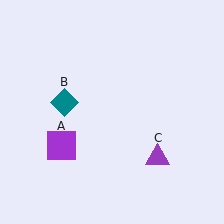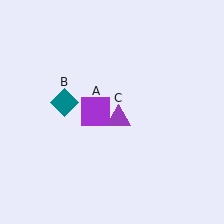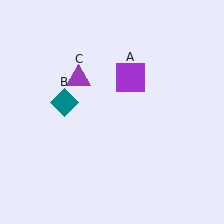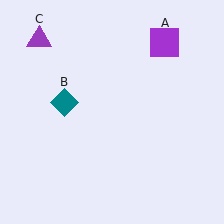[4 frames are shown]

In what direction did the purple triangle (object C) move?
The purple triangle (object C) moved up and to the left.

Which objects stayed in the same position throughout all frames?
Teal diamond (object B) remained stationary.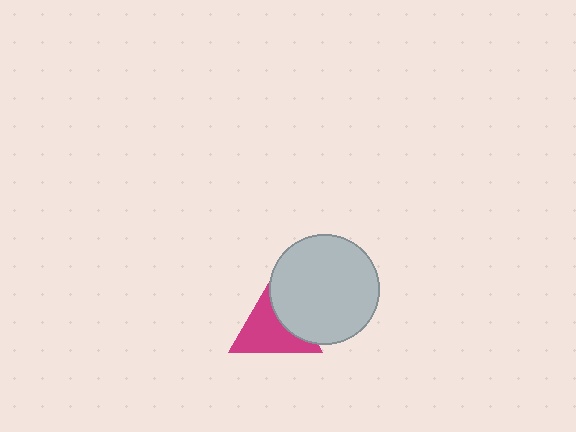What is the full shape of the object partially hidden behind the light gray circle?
The partially hidden object is a magenta triangle.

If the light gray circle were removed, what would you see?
You would see the complete magenta triangle.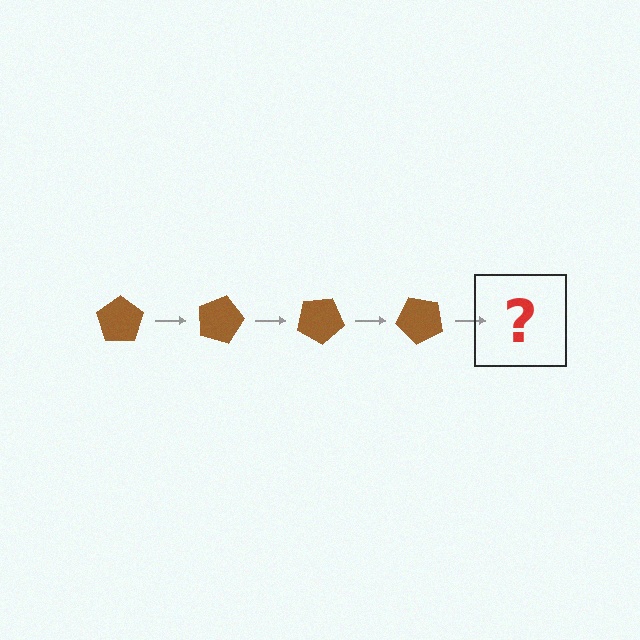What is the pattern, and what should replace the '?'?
The pattern is that the pentagon rotates 15 degrees each step. The '?' should be a brown pentagon rotated 60 degrees.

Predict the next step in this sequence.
The next step is a brown pentagon rotated 60 degrees.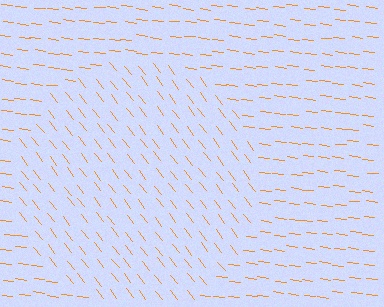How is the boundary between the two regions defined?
The boundary is defined purely by a change in line orientation (approximately 45 degrees difference). All lines are the same color and thickness.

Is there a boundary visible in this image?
Yes, there is a texture boundary formed by a change in line orientation.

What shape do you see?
I see a circle.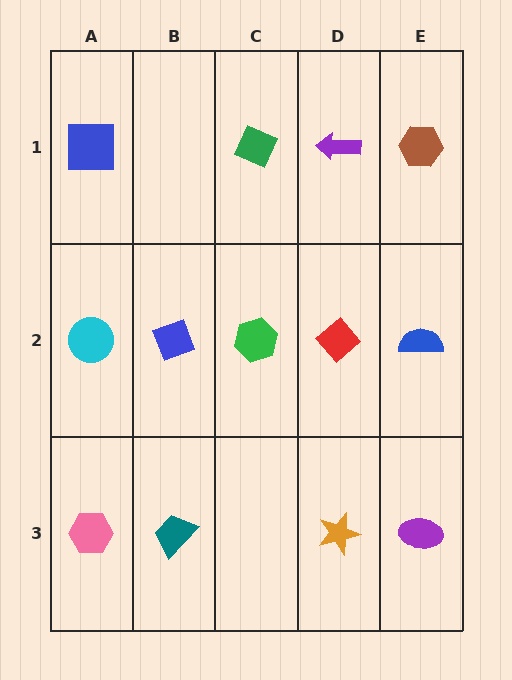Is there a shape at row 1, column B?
No, that cell is empty.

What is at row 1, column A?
A blue square.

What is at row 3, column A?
A pink hexagon.